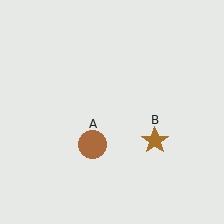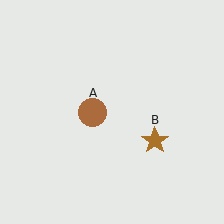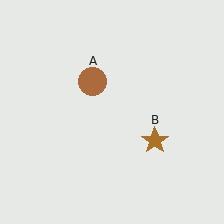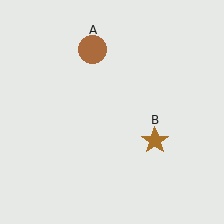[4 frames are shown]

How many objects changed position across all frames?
1 object changed position: brown circle (object A).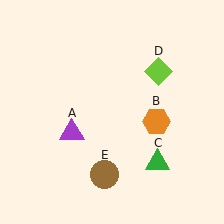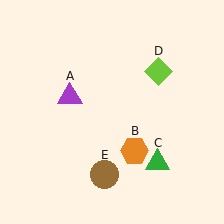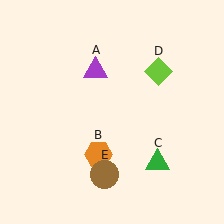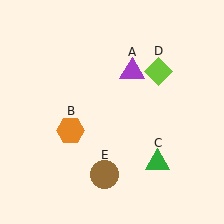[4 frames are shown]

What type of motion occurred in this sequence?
The purple triangle (object A), orange hexagon (object B) rotated clockwise around the center of the scene.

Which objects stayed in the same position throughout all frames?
Green triangle (object C) and lime diamond (object D) and brown circle (object E) remained stationary.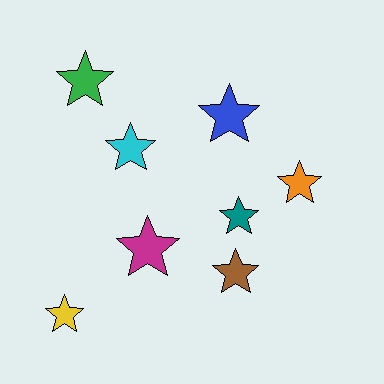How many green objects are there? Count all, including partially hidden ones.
There is 1 green object.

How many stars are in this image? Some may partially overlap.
There are 8 stars.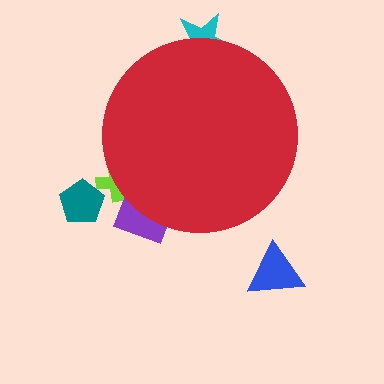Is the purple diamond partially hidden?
Yes, the purple diamond is partially hidden behind the red circle.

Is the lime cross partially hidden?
Yes, the lime cross is partially hidden behind the red circle.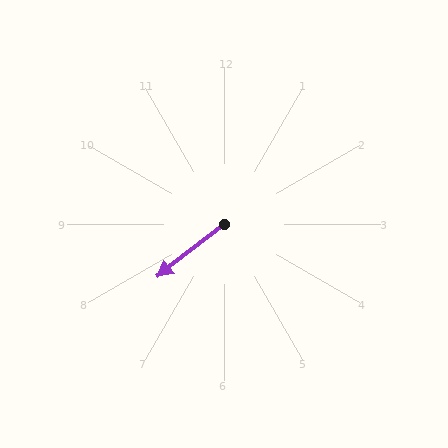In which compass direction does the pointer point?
Southwest.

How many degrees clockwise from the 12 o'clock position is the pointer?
Approximately 232 degrees.